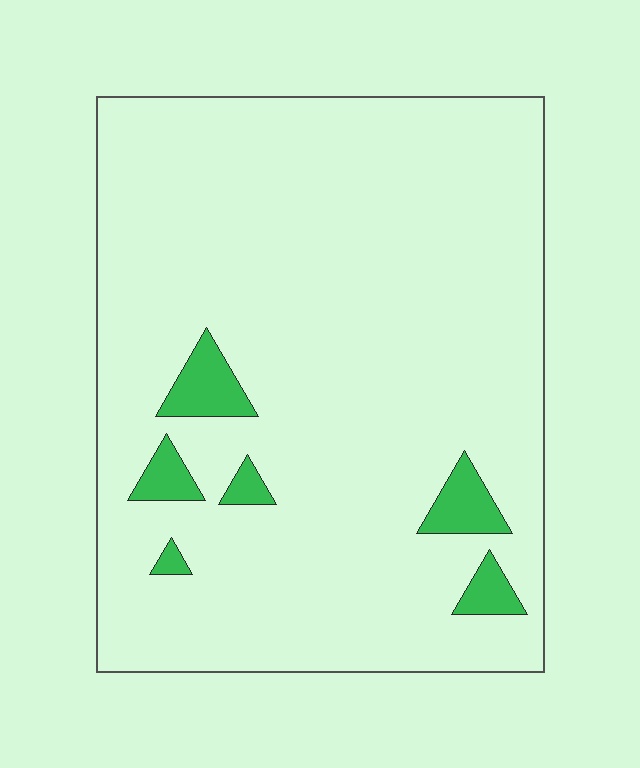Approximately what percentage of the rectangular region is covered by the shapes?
Approximately 5%.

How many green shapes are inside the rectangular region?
6.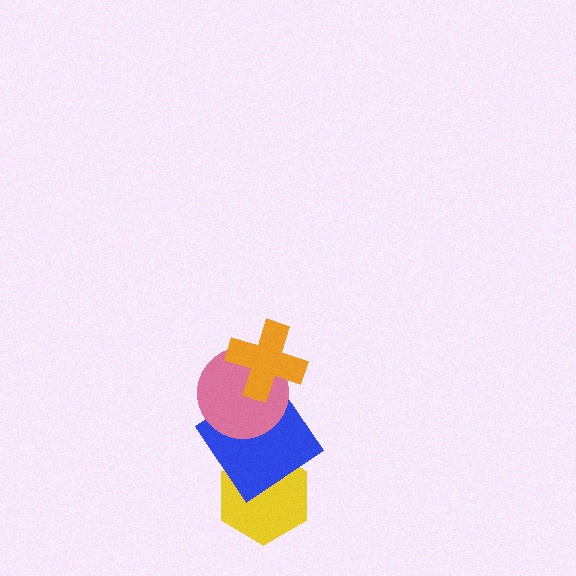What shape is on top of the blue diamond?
The pink circle is on top of the blue diamond.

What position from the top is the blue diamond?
The blue diamond is 3rd from the top.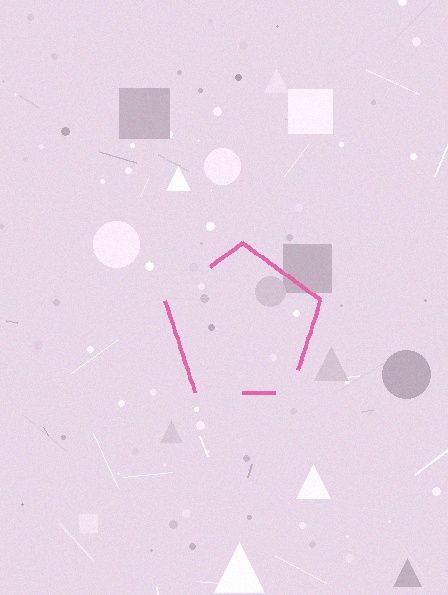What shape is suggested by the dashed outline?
The dashed outline suggests a pentagon.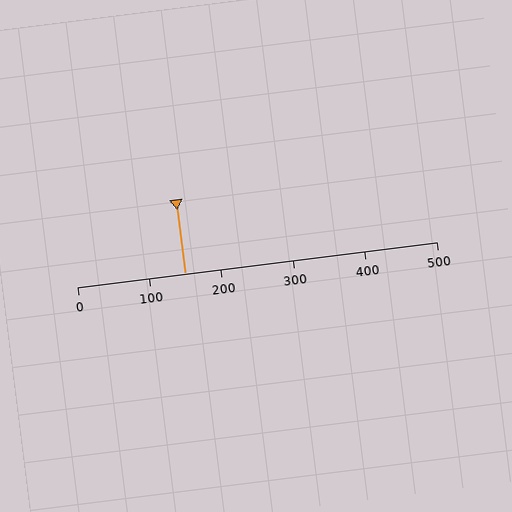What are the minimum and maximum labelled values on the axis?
The axis runs from 0 to 500.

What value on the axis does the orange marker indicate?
The marker indicates approximately 150.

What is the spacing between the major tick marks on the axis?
The major ticks are spaced 100 apart.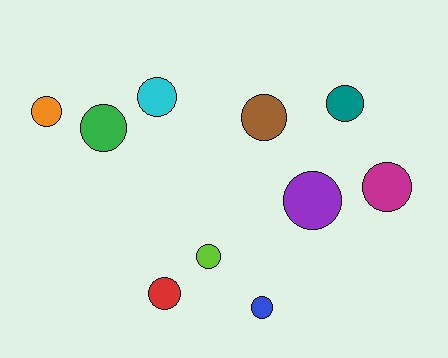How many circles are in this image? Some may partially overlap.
There are 10 circles.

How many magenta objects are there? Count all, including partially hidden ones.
There is 1 magenta object.